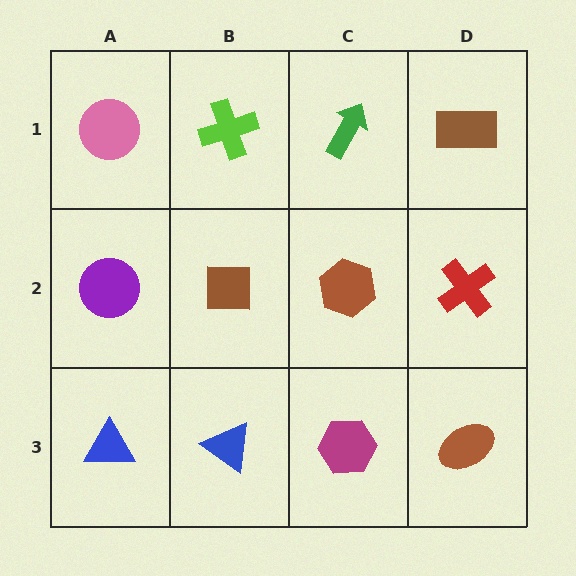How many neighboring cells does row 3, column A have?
2.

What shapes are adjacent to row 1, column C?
A brown hexagon (row 2, column C), a lime cross (row 1, column B), a brown rectangle (row 1, column D).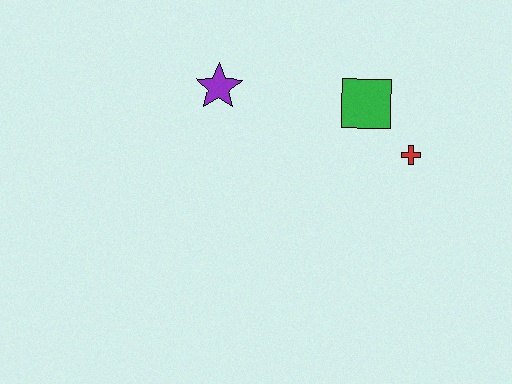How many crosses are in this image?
There is 1 cross.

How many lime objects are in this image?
There are no lime objects.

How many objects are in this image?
There are 3 objects.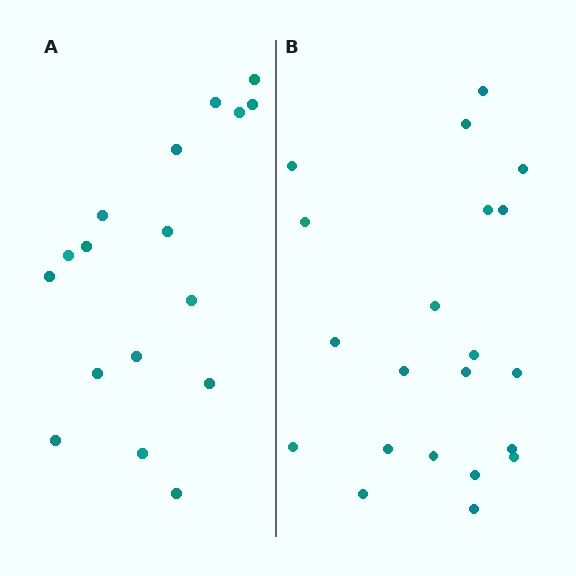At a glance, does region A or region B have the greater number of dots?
Region B (the right region) has more dots.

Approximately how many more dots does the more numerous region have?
Region B has about 4 more dots than region A.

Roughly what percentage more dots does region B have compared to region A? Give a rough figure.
About 25% more.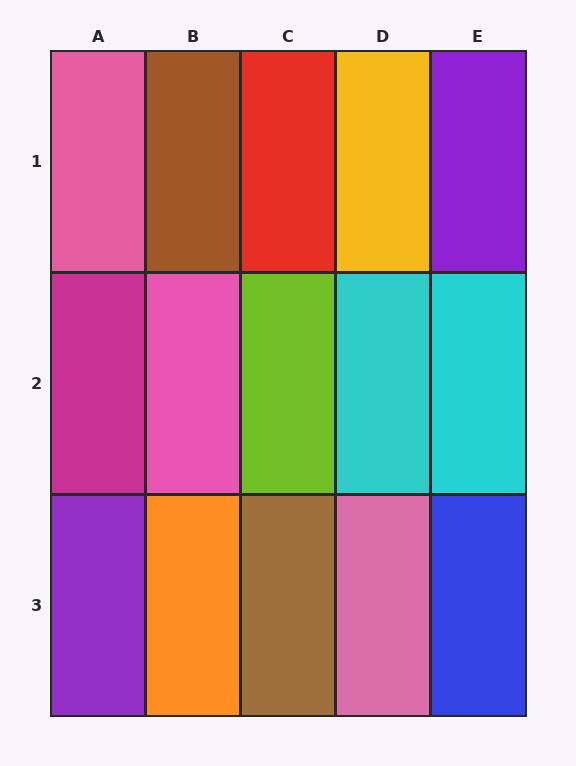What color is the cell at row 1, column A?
Pink.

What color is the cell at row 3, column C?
Brown.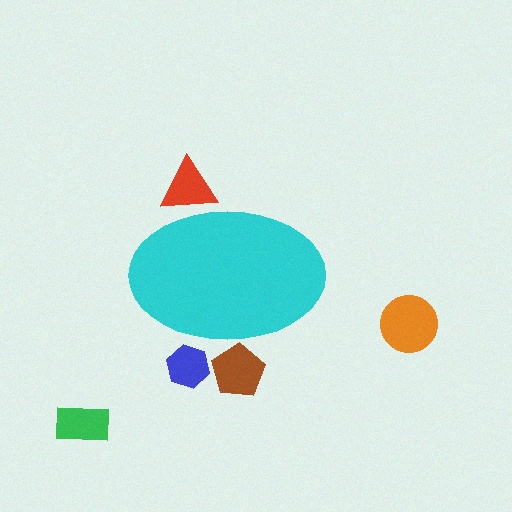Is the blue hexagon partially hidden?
Yes, the blue hexagon is partially hidden behind the cyan ellipse.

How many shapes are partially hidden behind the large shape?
3 shapes are partially hidden.